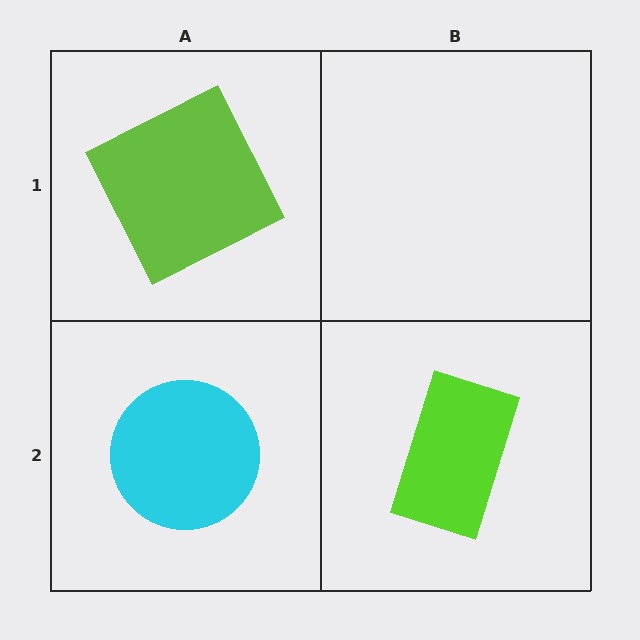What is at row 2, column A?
A cyan circle.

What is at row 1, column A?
A lime square.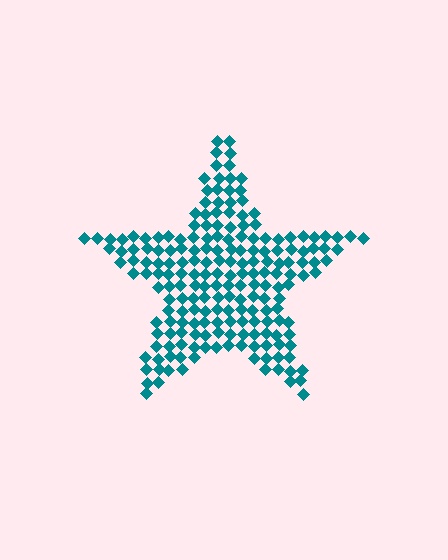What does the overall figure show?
The overall figure shows a star.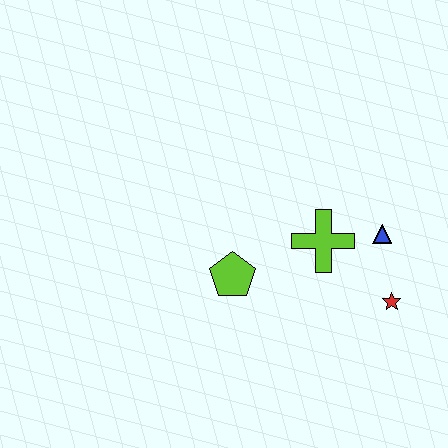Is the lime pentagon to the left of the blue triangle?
Yes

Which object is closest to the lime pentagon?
The lime cross is closest to the lime pentagon.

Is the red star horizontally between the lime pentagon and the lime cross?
No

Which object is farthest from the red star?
The lime pentagon is farthest from the red star.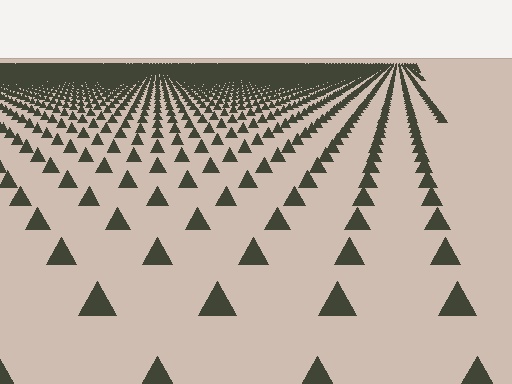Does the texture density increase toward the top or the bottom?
Density increases toward the top.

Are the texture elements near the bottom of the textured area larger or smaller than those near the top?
Larger. Near the bottom, elements are closer to the viewer and appear at a bigger on-screen size.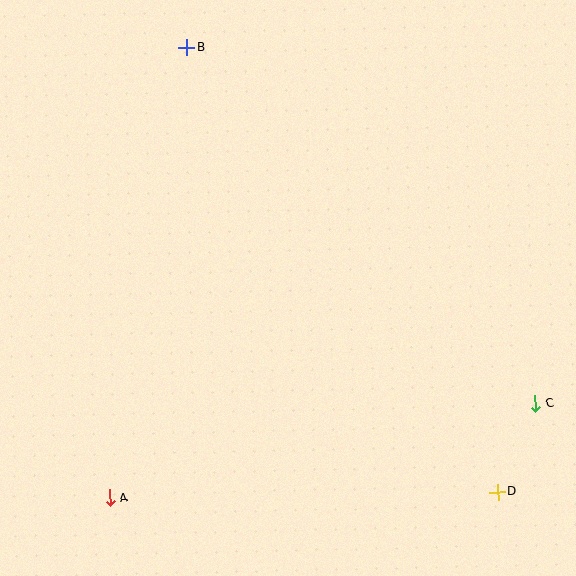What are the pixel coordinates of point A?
Point A is at (110, 498).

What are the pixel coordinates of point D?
Point D is at (498, 492).